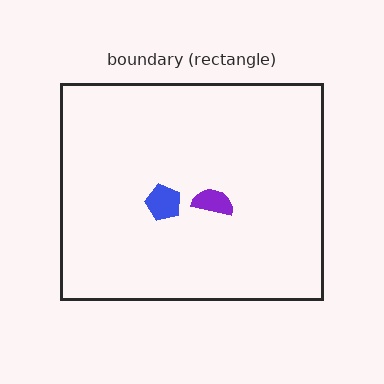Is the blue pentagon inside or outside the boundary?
Inside.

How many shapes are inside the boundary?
2 inside, 0 outside.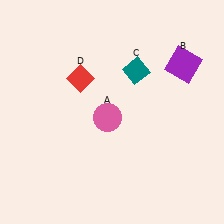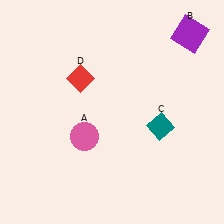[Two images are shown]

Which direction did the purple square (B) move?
The purple square (B) moved up.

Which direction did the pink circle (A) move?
The pink circle (A) moved left.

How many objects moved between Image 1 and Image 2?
3 objects moved between the two images.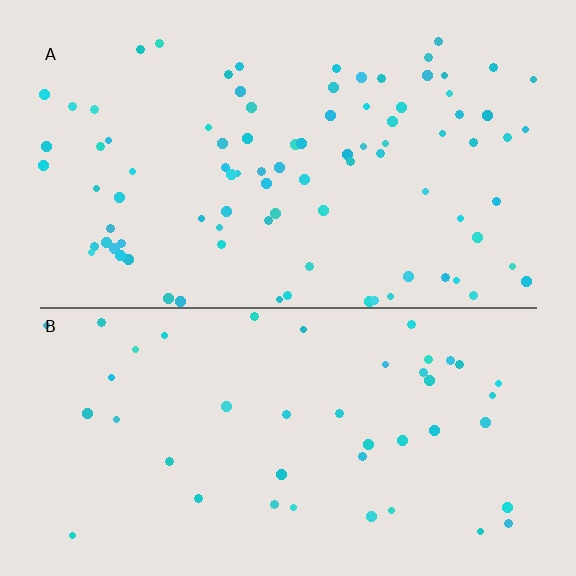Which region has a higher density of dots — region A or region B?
A (the top).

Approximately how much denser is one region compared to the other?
Approximately 2.0× — region A over region B.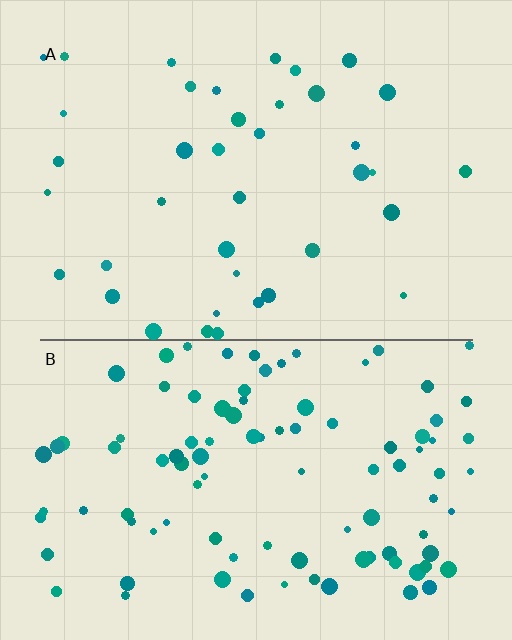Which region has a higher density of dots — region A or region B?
B (the bottom).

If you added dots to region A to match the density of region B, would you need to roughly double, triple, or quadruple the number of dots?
Approximately triple.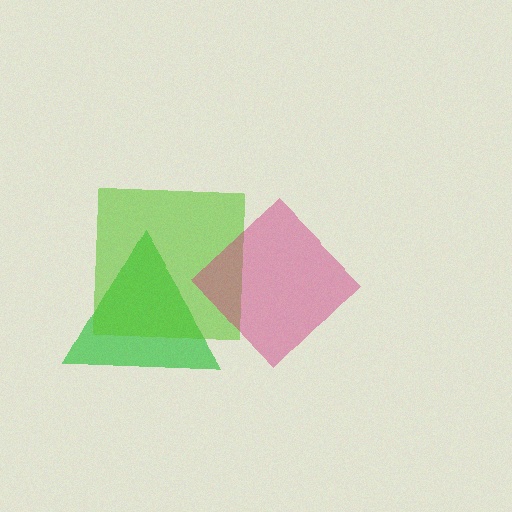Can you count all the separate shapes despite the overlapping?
Yes, there are 3 separate shapes.